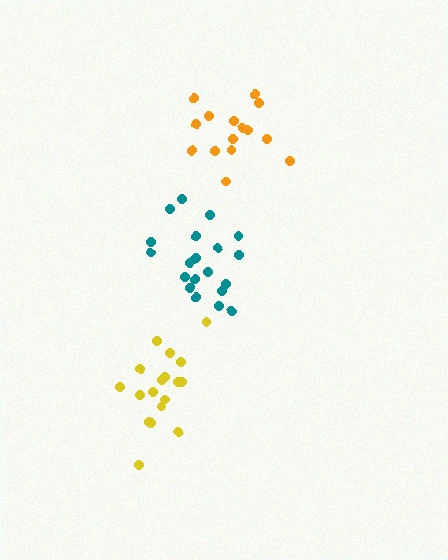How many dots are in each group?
Group 1: 15 dots, Group 2: 21 dots, Group 3: 18 dots (54 total).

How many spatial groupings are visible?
There are 3 spatial groupings.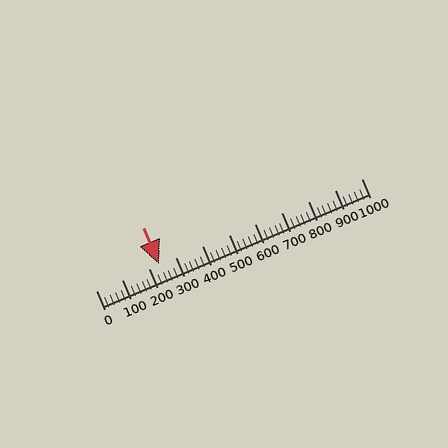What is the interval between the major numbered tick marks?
The major tick marks are spaced 100 units apart.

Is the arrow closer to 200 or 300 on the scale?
The arrow is closer to 200.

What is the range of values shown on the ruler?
The ruler shows values from 0 to 1000.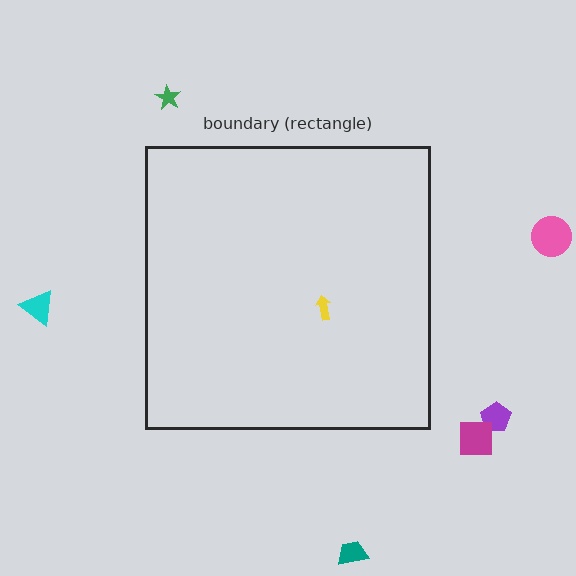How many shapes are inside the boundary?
1 inside, 6 outside.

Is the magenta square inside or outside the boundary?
Outside.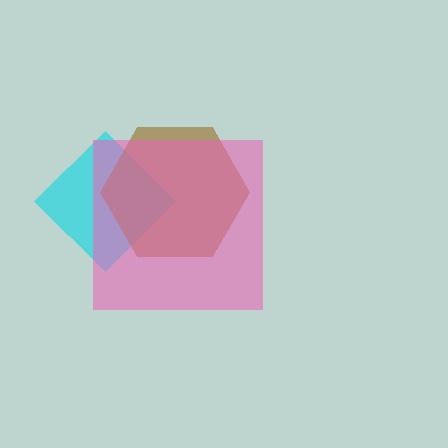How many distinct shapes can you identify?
There are 3 distinct shapes: a cyan diamond, a brown hexagon, a pink square.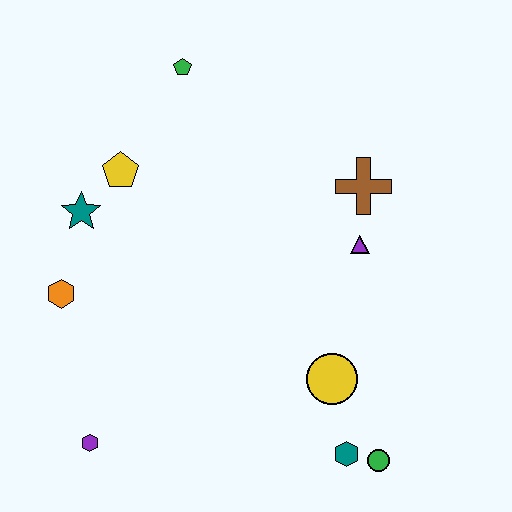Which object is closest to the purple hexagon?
The orange hexagon is closest to the purple hexagon.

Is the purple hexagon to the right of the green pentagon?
No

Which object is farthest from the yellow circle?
The green pentagon is farthest from the yellow circle.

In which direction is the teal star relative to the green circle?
The teal star is to the left of the green circle.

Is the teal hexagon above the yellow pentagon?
No